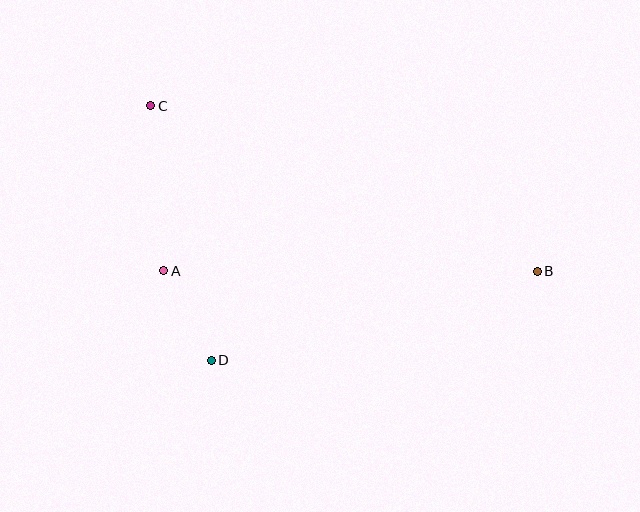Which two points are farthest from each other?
Points B and C are farthest from each other.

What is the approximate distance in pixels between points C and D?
The distance between C and D is approximately 262 pixels.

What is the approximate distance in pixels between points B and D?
The distance between B and D is approximately 337 pixels.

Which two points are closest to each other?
Points A and D are closest to each other.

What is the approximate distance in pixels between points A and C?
The distance between A and C is approximately 166 pixels.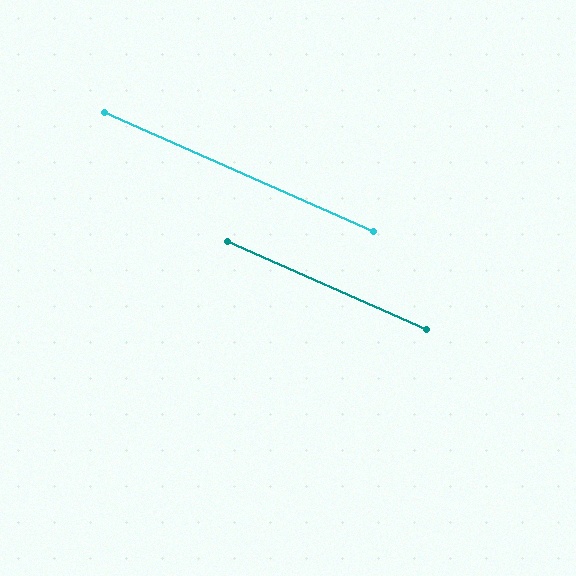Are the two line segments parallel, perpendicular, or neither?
Parallel — their directions differ by only 0.2°.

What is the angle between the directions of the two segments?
Approximately 0 degrees.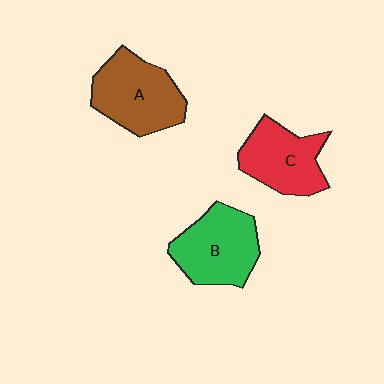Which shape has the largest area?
Shape A (brown).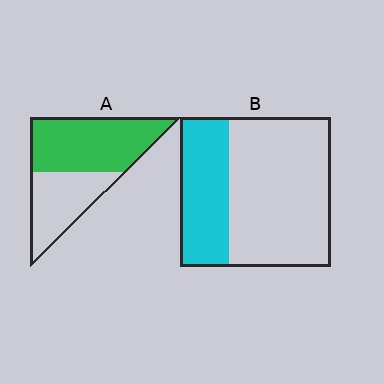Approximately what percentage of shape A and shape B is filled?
A is approximately 60% and B is approximately 30%.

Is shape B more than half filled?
No.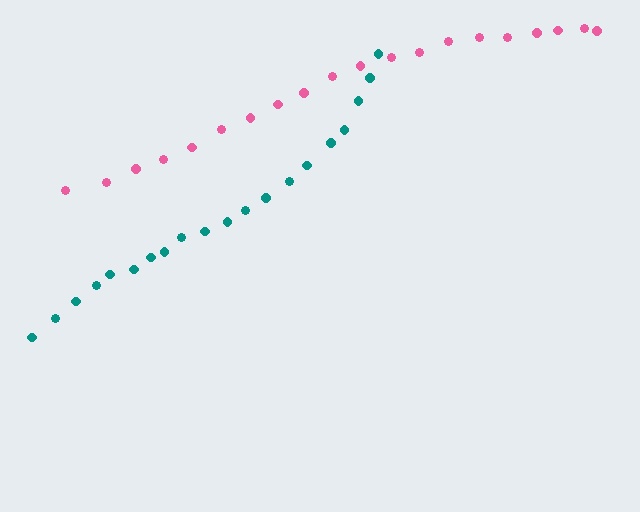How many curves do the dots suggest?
There are 2 distinct paths.